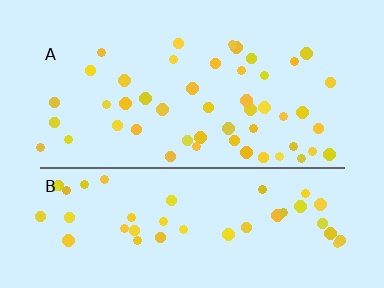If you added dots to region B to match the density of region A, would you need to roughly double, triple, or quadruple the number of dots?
Approximately double.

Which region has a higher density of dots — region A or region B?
A (the top).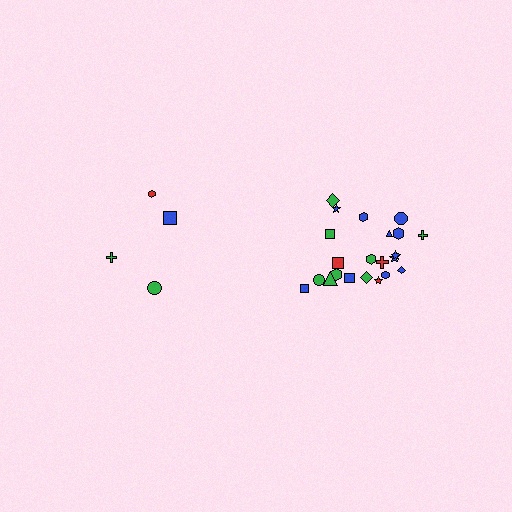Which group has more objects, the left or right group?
The right group.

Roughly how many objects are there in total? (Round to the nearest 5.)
Roughly 25 objects in total.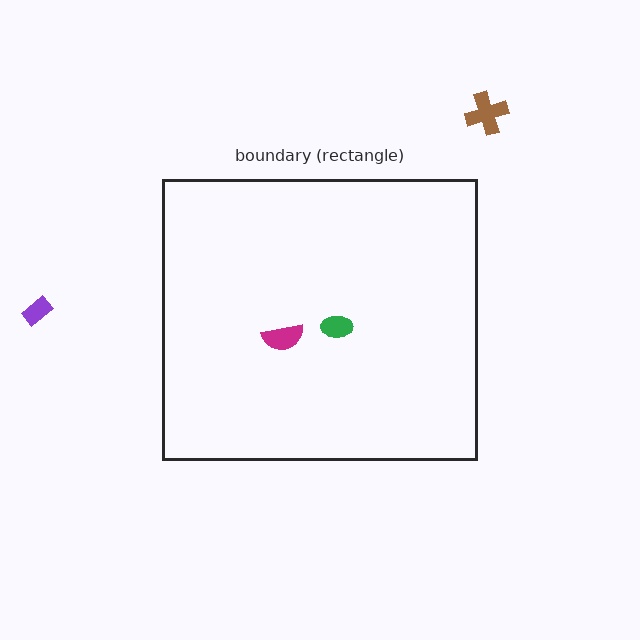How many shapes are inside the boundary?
2 inside, 2 outside.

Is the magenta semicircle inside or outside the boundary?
Inside.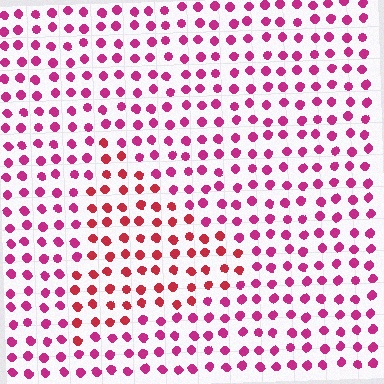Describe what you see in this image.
The image is filled with small magenta elements in a uniform arrangement. A triangle-shaped region is visible where the elements are tinted to a slightly different hue, forming a subtle color boundary.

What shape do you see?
I see a triangle.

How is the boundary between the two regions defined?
The boundary is defined purely by a slight shift in hue (about 28 degrees). Spacing, size, and orientation are identical on both sides.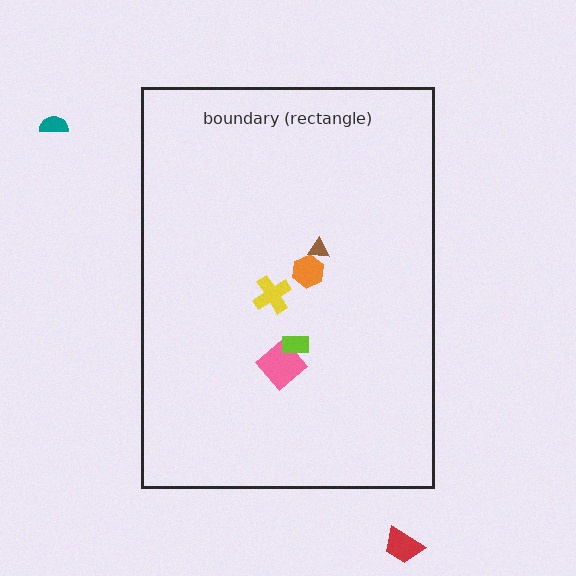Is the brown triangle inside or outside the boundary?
Inside.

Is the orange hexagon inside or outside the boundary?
Inside.